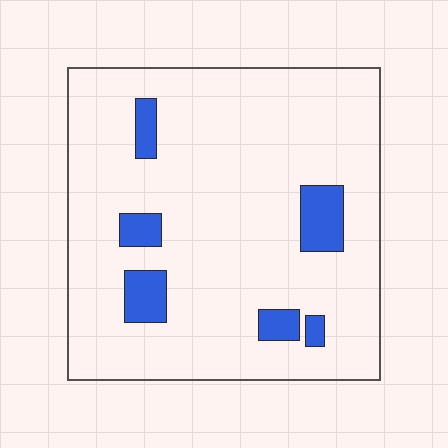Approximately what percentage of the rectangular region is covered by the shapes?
Approximately 10%.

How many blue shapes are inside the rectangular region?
6.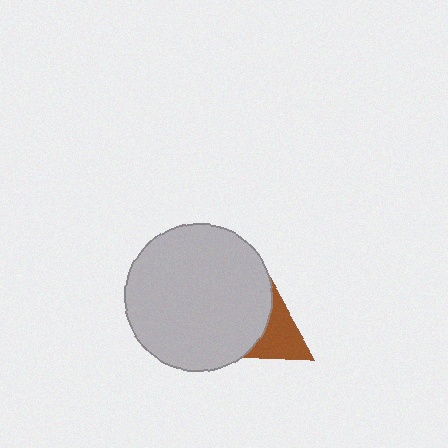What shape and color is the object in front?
The object in front is a light gray circle.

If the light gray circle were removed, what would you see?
You would see the complete brown triangle.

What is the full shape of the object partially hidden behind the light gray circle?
The partially hidden object is a brown triangle.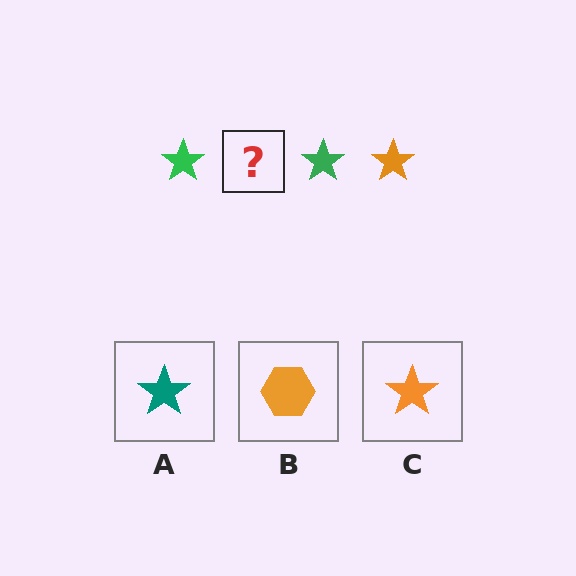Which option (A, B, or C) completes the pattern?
C.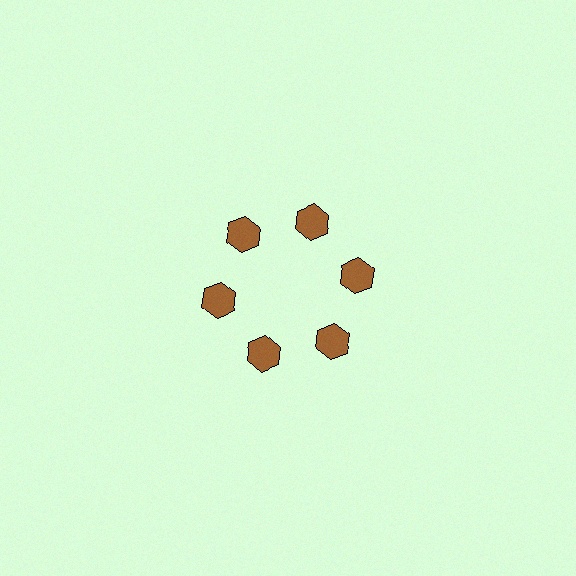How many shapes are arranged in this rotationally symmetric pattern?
There are 6 shapes, arranged in 6 groups of 1.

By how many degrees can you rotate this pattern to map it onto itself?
The pattern maps onto itself every 60 degrees of rotation.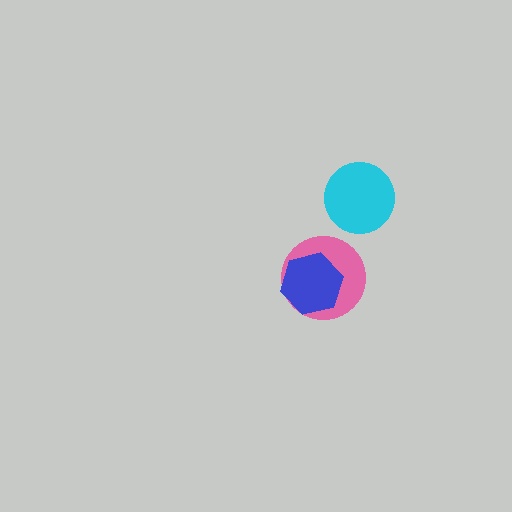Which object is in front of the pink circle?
The blue hexagon is in front of the pink circle.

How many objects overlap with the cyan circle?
0 objects overlap with the cyan circle.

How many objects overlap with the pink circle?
1 object overlaps with the pink circle.